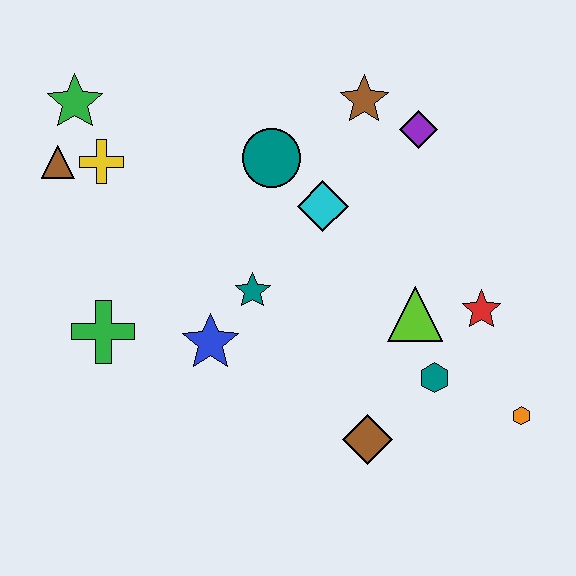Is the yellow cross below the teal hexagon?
No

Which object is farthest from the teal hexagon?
The green star is farthest from the teal hexagon.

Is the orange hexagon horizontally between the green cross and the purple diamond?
No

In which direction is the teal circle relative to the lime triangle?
The teal circle is above the lime triangle.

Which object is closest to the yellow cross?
The brown triangle is closest to the yellow cross.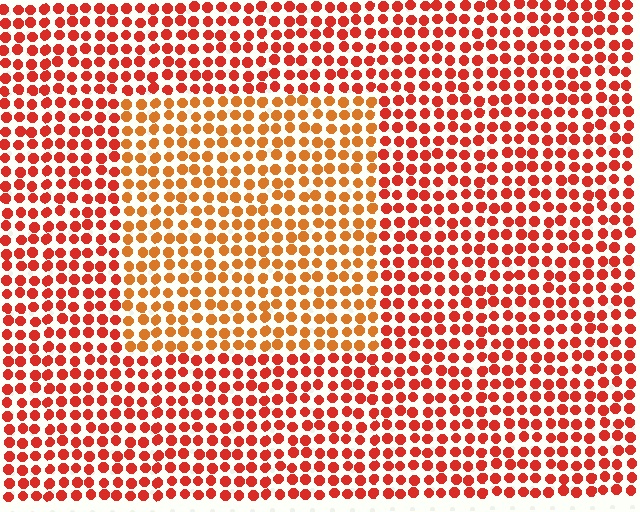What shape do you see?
I see a rectangle.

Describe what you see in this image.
The image is filled with small red elements in a uniform arrangement. A rectangle-shaped region is visible where the elements are tinted to a slightly different hue, forming a subtle color boundary.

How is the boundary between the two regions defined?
The boundary is defined purely by a slight shift in hue (about 26 degrees). Spacing, size, and orientation are identical on both sides.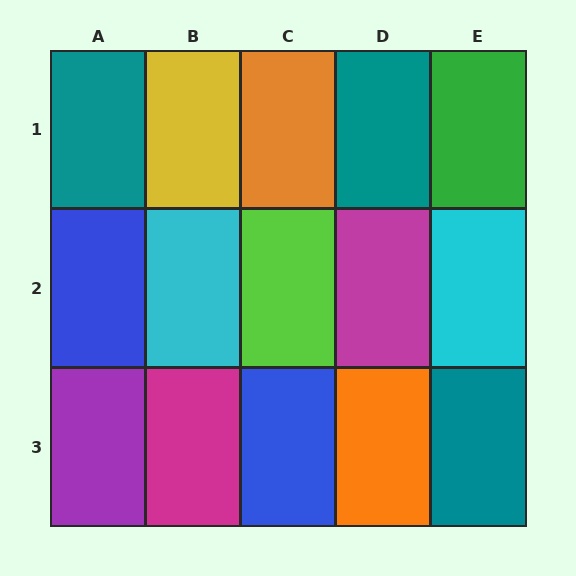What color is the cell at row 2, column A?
Blue.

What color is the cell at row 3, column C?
Blue.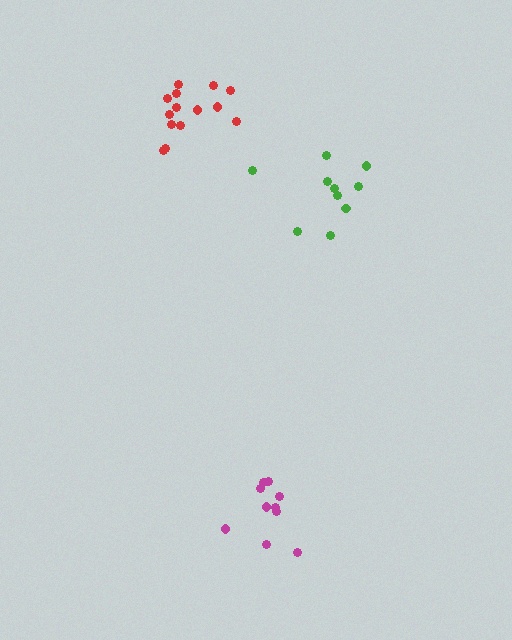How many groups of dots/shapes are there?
There are 3 groups.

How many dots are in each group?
Group 1: 10 dots, Group 2: 10 dots, Group 3: 14 dots (34 total).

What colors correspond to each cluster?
The clusters are colored: magenta, green, red.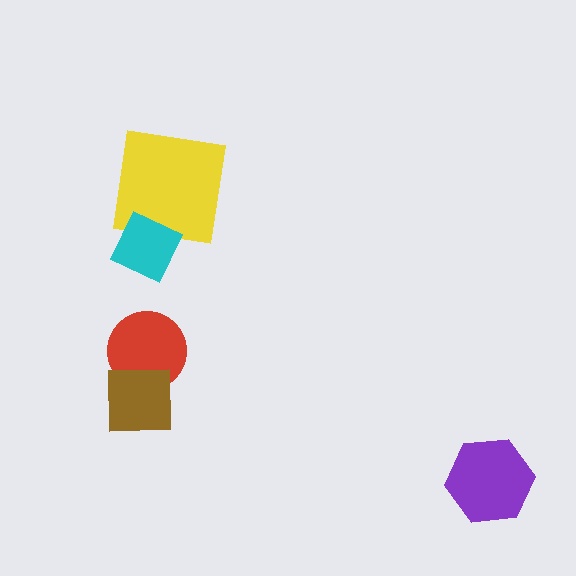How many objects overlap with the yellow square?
1 object overlaps with the yellow square.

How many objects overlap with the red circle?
1 object overlaps with the red circle.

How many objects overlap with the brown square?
1 object overlaps with the brown square.